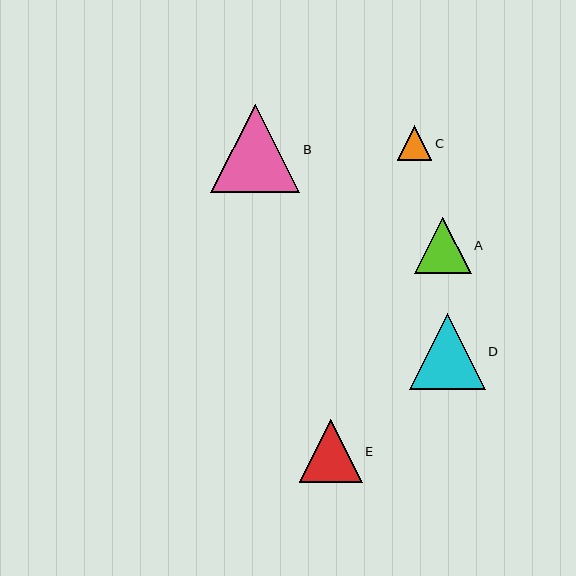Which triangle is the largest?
Triangle B is the largest with a size of approximately 89 pixels.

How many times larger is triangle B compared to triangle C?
Triangle B is approximately 2.6 times the size of triangle C.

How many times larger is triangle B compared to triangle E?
Triangle B is approximately 1.4 times the size of triangle E.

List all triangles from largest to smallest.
From largest to smallest: B, D, E, A, C.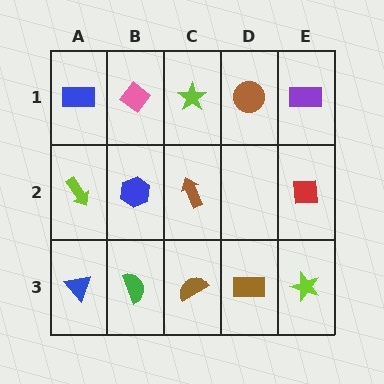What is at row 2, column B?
A blue hexagon.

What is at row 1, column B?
A pink diamond.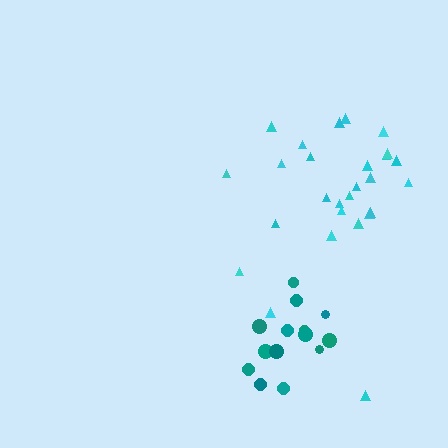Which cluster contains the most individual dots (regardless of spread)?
Cyan (27).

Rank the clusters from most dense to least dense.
teal, cyan.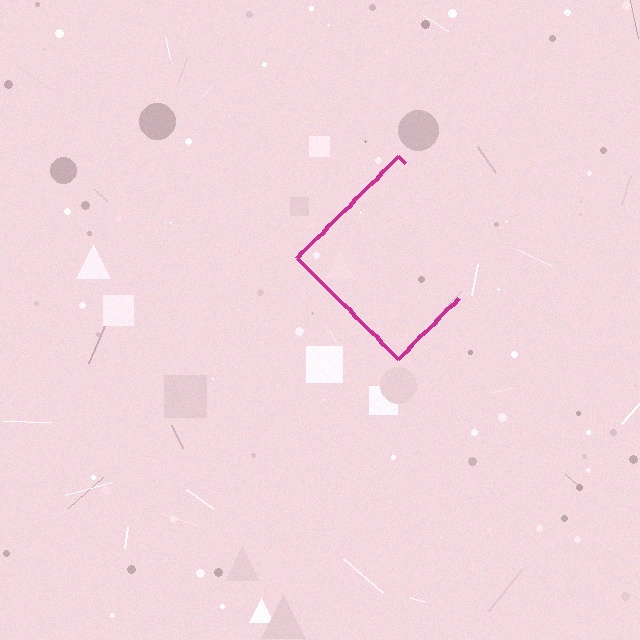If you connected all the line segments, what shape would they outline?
They would outline a diamond.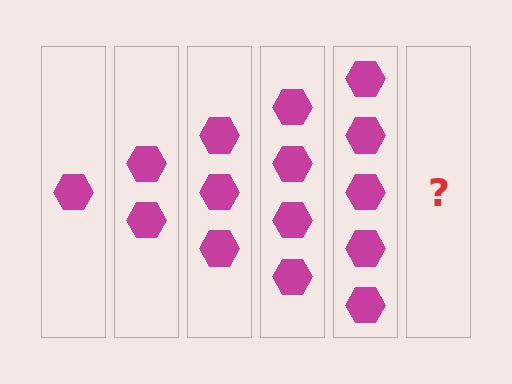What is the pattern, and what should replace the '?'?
The pattern is that each step adds one more hexagon. The '?' should be 6 hexagons.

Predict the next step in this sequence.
The next step is 6 hexagons.